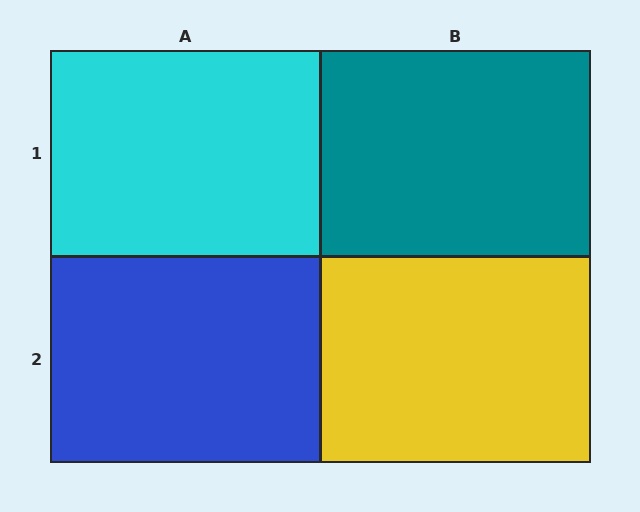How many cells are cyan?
1 cell is cyan.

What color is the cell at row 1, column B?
Teal.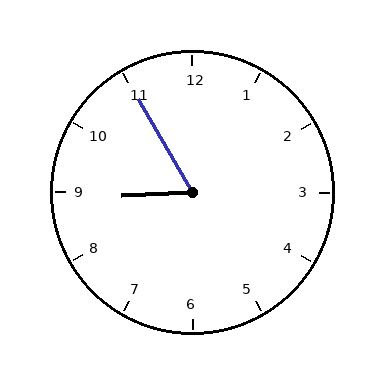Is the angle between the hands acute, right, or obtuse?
It is acute.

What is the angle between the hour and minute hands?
Approximately 62 degrees.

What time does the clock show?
8:55.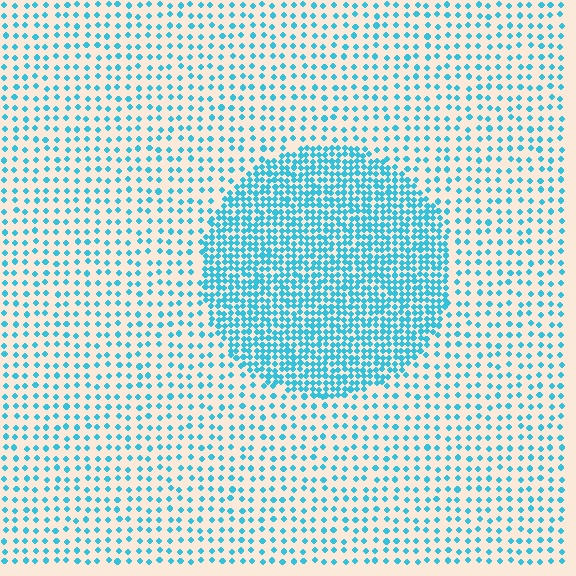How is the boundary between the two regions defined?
The boundary is defined by a change in element density (approximately 2.7x ratio). All elements are the same color, size, and shape.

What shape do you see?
I see a circle.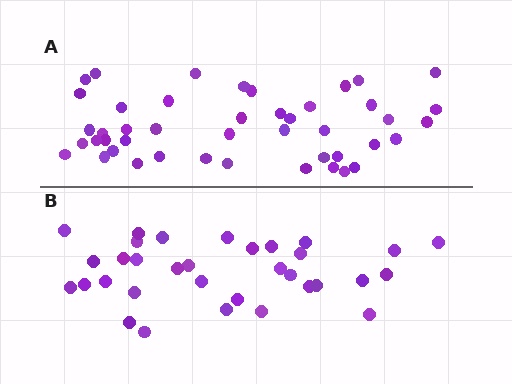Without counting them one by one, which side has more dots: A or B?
Region A (the top region) has more dots.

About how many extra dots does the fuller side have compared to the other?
Region A has roughly 12 or so more dots than region B.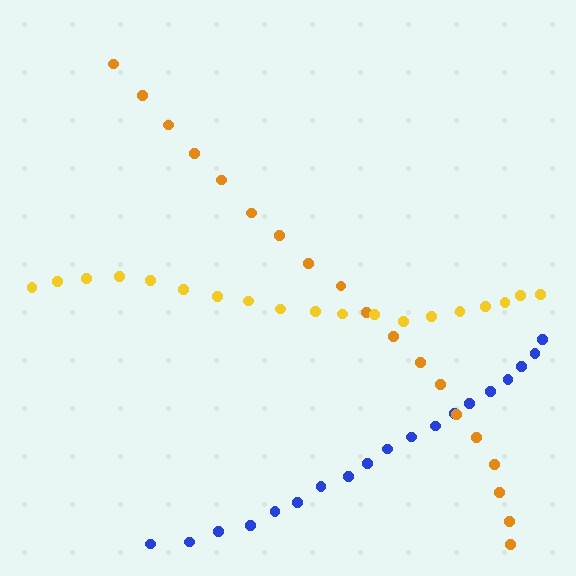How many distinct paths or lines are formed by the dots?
There are 3 distinct paths.